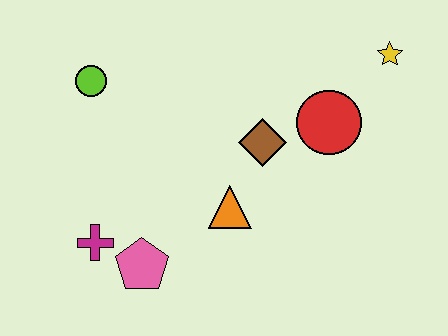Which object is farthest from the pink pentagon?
The yellow star is farthest from the pink pentagon.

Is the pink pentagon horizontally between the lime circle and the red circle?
Yes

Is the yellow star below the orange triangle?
No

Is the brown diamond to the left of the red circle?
Yes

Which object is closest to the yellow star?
The red circle is closest to the yellow star.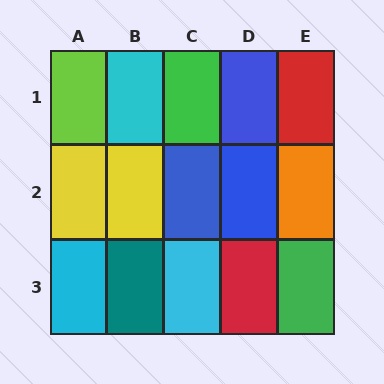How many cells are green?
2 cells are green.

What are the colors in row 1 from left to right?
Lime, cyan, green, blue, red.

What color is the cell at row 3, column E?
Green.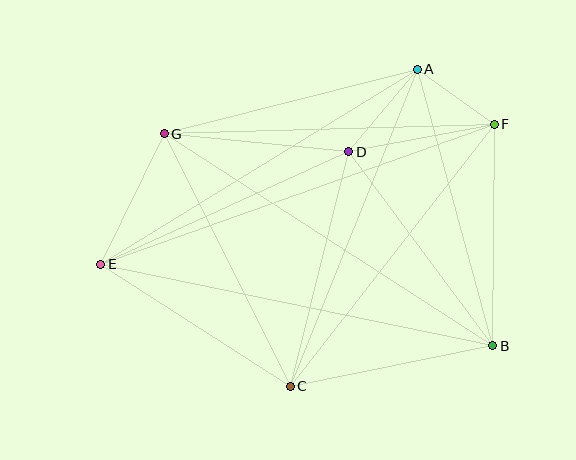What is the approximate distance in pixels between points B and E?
The distance between B and E is approximately 400 pixels.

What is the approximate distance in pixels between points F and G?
The distance between F and G is approximately 330 pixels.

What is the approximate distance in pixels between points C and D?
The distance between C and D is approximately 242 pixels.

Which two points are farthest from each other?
Points E and F are farthest from each other.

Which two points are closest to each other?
Points A and F are closest to each other.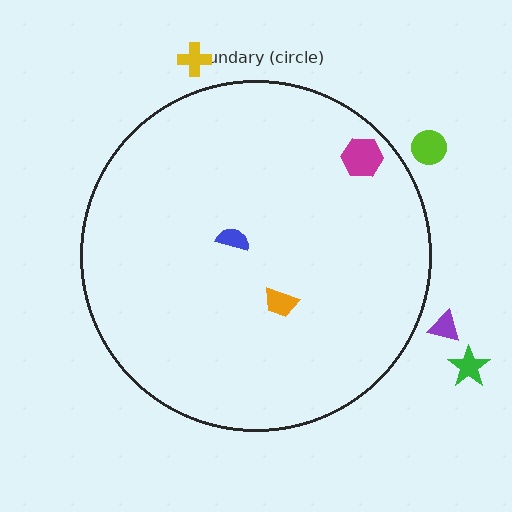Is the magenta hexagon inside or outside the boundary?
Inside.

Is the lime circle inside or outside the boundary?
Outside.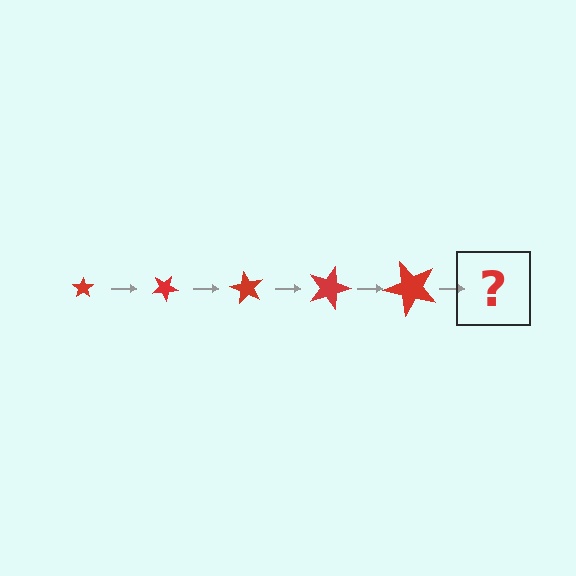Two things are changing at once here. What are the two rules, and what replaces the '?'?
The two rules are that the star grows larger each step and it rotates 30 degrees each step. The '?' should be a star, larger than the previous one and rotated 150 degrees from the start.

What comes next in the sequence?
The next element should be a star, larger than the previous one and rotated 150 degrees from the start.